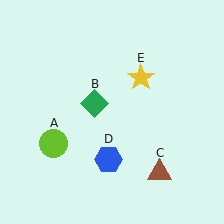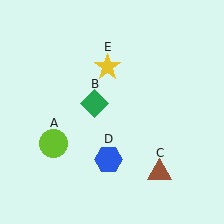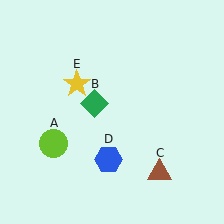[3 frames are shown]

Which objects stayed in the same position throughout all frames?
Lime circle (object A) and green diamond (object B) and brown triangle (object C) and blue hexagon (object D) remained stationary.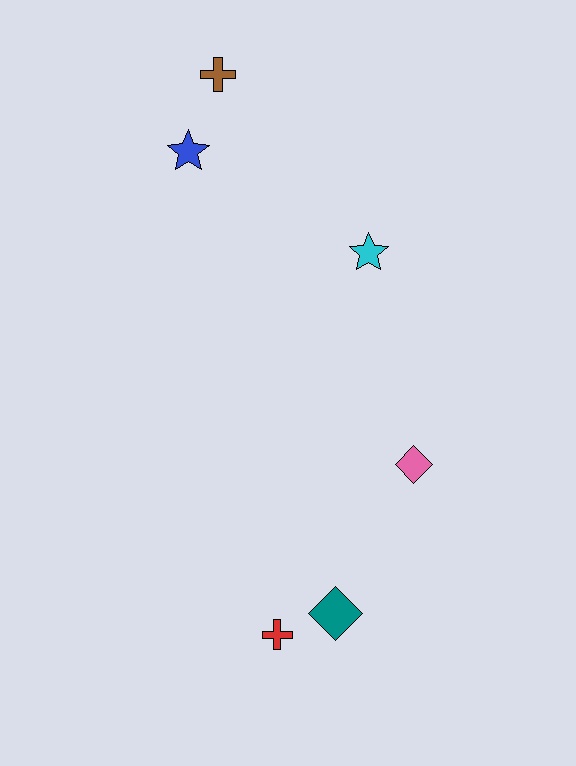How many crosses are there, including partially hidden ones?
There are 2 crosses.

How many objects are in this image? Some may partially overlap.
There are 6 objects.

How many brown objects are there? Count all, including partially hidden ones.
There is 1 brown object.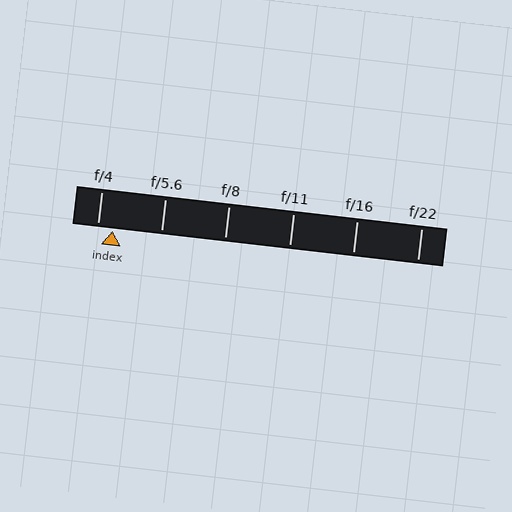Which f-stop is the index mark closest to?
The index mark is closest to f/4.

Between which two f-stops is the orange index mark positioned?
The index mark is between f/4 and f/5.6.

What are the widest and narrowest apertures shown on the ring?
The widest aperture shown is f/4 and the narrowest is f/22.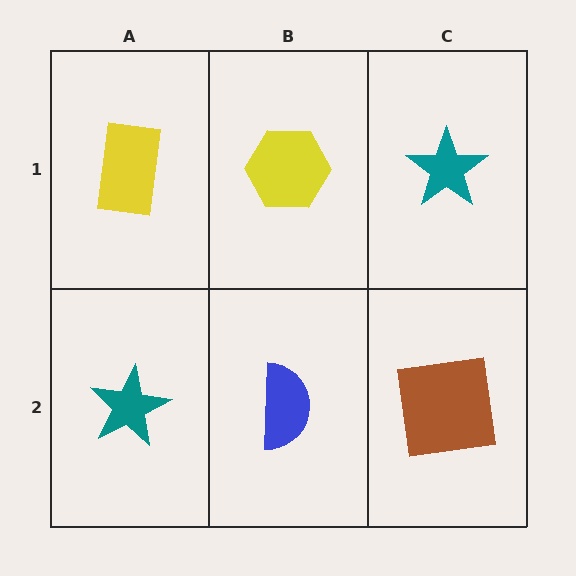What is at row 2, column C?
A brown square.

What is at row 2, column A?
A teal star.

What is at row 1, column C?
A teal star.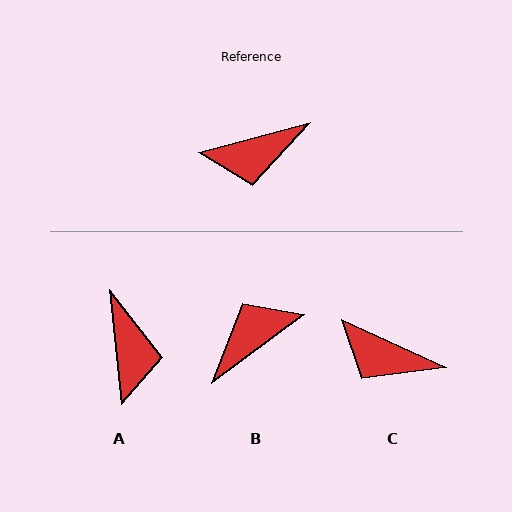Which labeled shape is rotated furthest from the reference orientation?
B, about 158 degrees away.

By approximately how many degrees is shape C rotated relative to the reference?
Approximately 40 degrees clockwise.